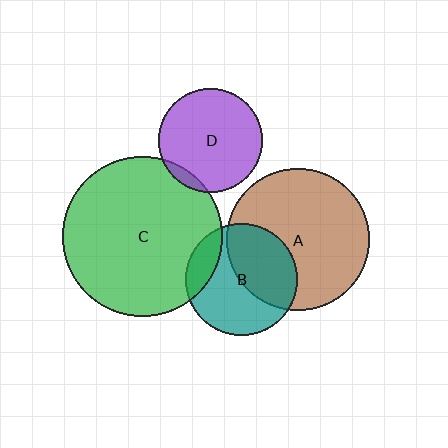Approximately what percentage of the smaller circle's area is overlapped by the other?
Approximately 5%.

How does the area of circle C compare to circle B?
Approximately 2.0 times.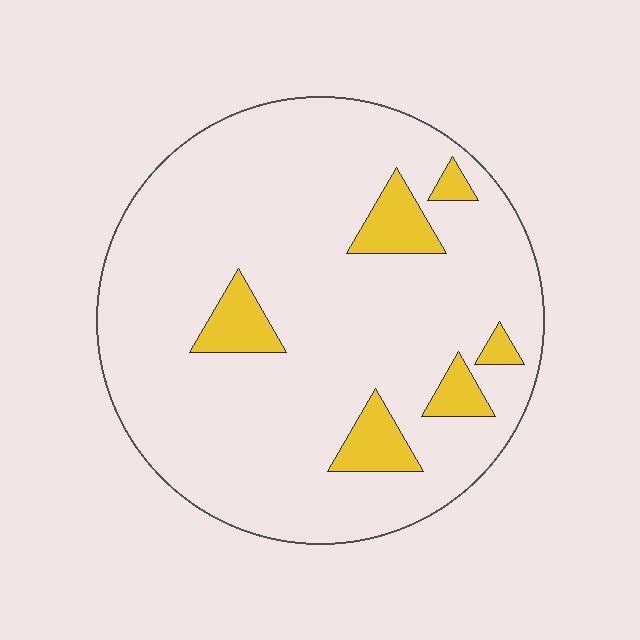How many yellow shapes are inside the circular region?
6.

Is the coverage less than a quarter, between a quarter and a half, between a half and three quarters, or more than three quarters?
Less than a quarter.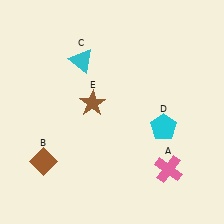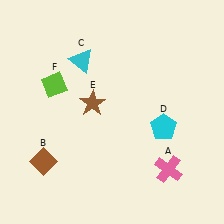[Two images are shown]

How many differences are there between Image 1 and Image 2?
There is 1 difference between the two images.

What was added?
A lime diamond (F) was added in Image 2.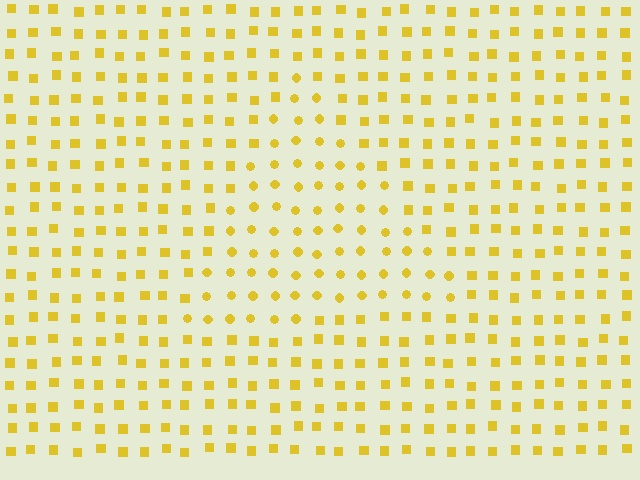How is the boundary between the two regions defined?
The boundary is defined by a change in element shape: circles inside vs. squares outside. All elements share the same color and spacing.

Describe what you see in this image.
The image is filled with small yellow elements arranged in a uniform grid. A triangle-shaped region contains circles, while the surrounding area contains squares. The boundary is defined purely by the change in element shape.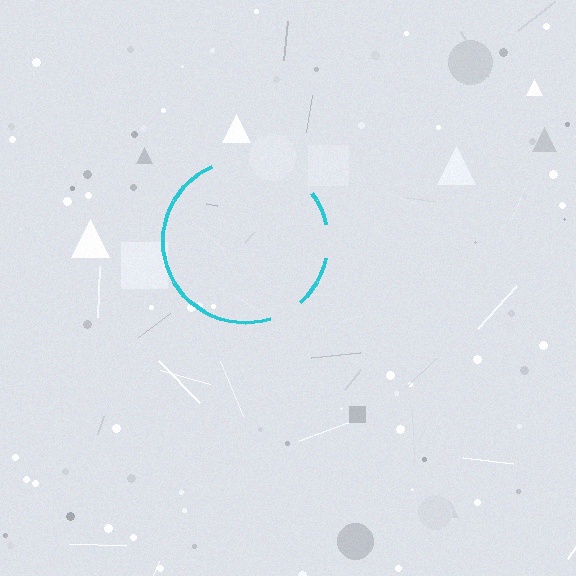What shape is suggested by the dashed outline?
The dashed outline suggests a circle.